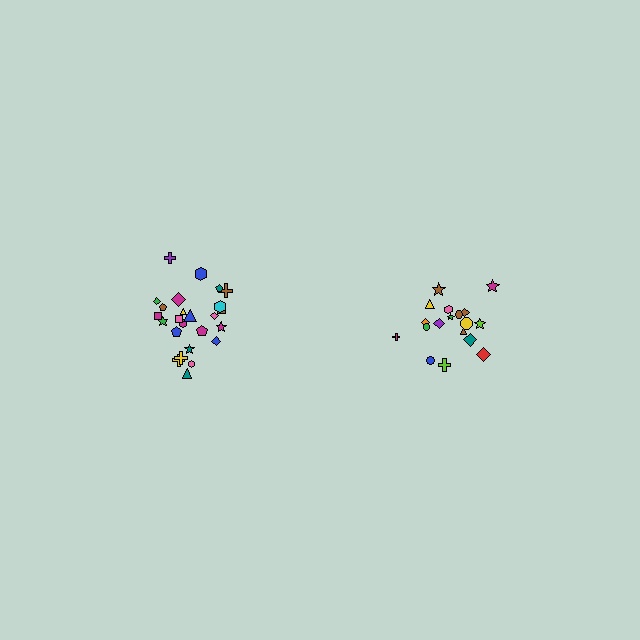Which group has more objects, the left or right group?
The left group.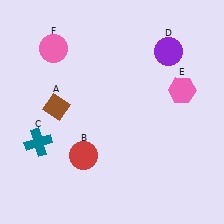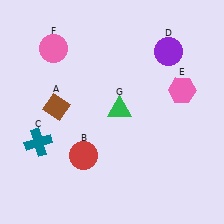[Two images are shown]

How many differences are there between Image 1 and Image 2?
There is 1 difference between the two images.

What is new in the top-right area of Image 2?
A green triangle (G) was added in the top-right area of Image 2.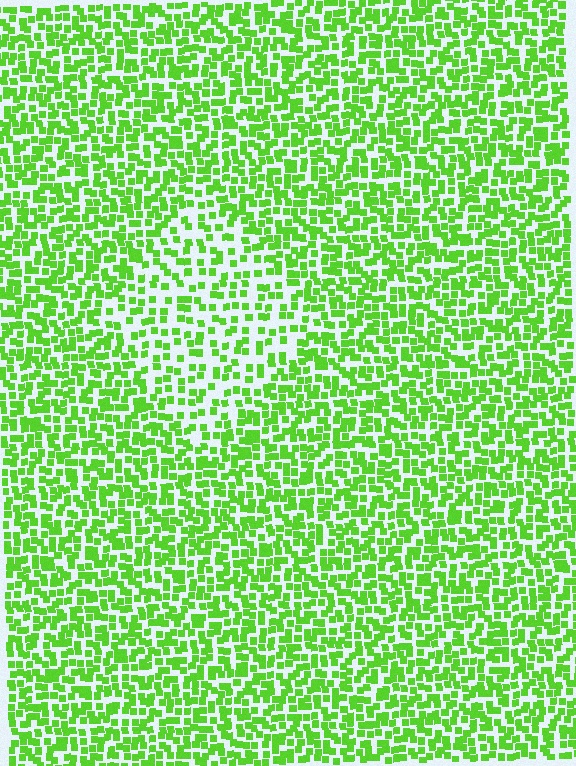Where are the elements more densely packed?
The elements are more densely packed outside the diamond boundary.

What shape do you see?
I see a diamond.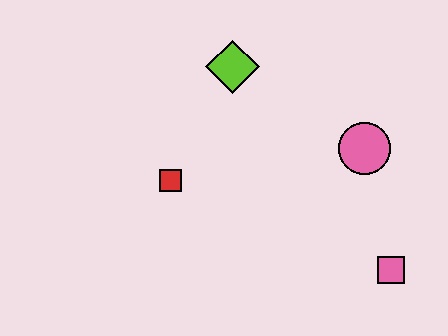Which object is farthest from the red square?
The pink square is farthest from the red square.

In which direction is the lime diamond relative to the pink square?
The lime diamond is above the pink square.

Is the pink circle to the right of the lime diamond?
Yes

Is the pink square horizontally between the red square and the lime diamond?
No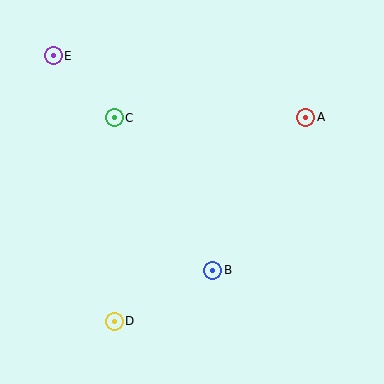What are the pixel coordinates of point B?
Point B is at (213, 270).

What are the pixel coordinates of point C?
Point C is at (114, 118).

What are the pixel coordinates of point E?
Point E is at (53, 56).